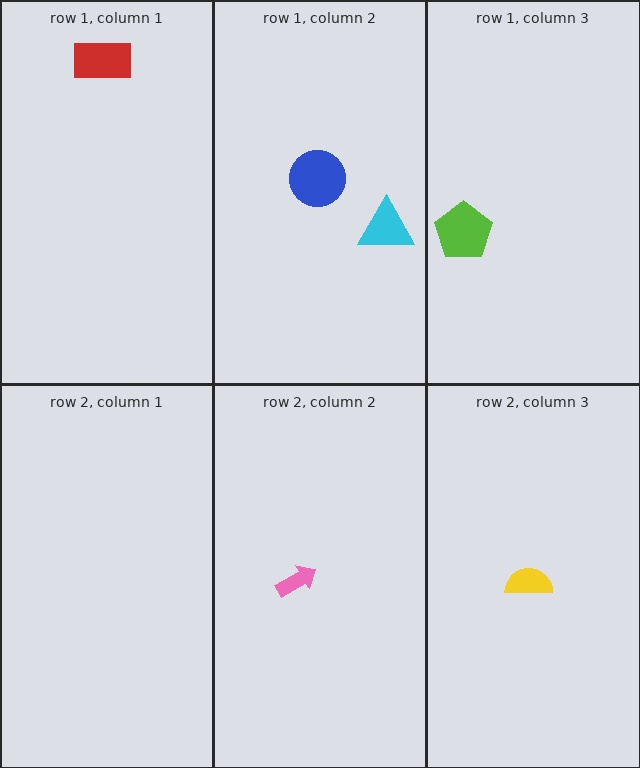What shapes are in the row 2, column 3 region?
The yellow semicircle.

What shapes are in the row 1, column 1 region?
The red rectangle.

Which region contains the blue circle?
The row 1, column 2 region.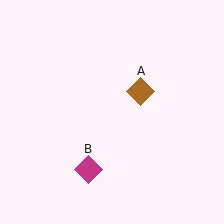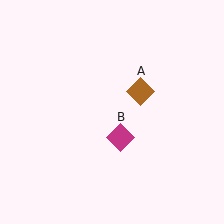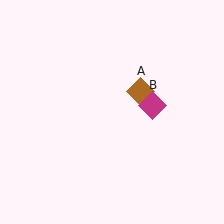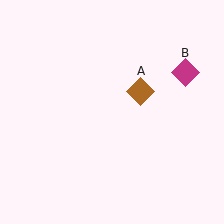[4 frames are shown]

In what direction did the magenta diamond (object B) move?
The magenta diamond (object B) moved up and to the right.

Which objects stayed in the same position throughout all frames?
Brown diamond (object A) remained stationary.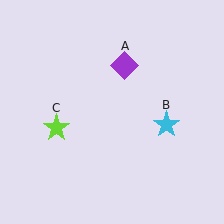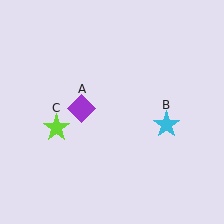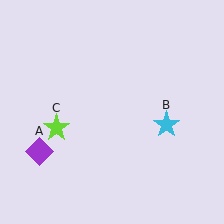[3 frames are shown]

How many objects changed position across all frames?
1 object changed position: purple diamond (object A).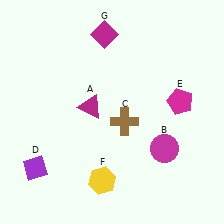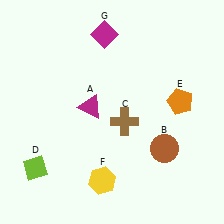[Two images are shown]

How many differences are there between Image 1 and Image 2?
There are 3 differences between the two images.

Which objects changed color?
B changed from magenta to brown. D changed from purple to lime. E changed from magenta to orange.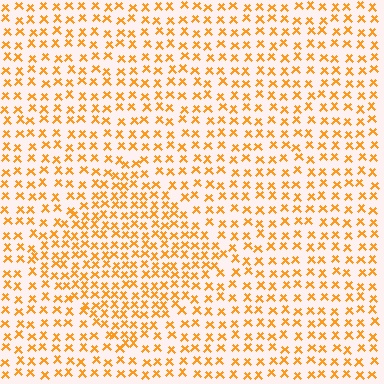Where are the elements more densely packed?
The elements are more densely packed inside the diamond boundary.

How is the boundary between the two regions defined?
The boundary is defined by a change in element density (approximately 1.6x ratio). All elements are the same color, size, and shape.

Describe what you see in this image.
The image contains small orange elements arranged at two different densities. A diamond-shaped region is visible where the elements are more densely packed than the surrounding area.